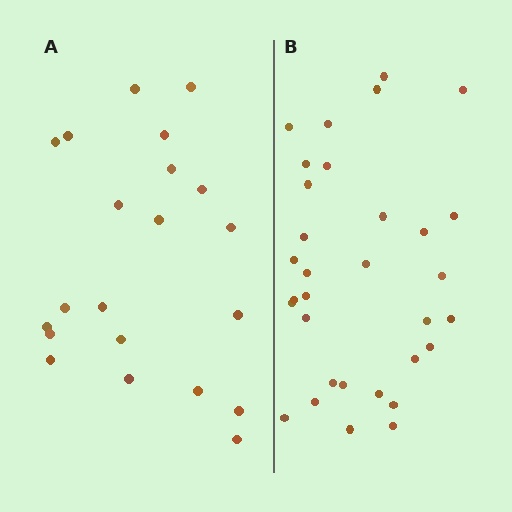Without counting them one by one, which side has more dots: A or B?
Region B (the right region) has more dots.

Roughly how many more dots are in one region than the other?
Region B has roughly 12 or so more dots than region A.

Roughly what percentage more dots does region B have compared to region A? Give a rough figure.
About 50% more.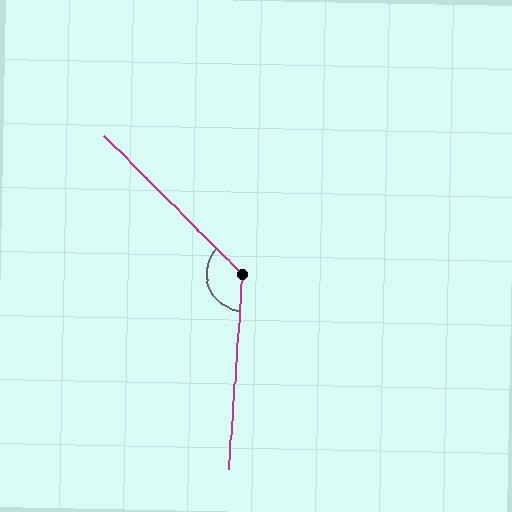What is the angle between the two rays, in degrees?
Approximately 131 degrees.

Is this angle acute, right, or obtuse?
It is obtuse.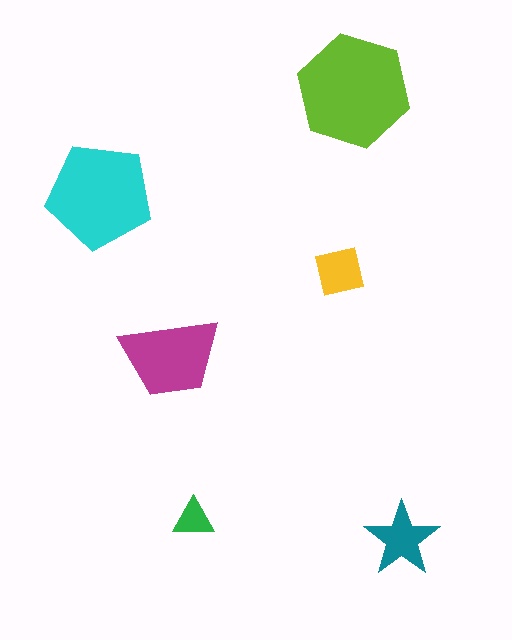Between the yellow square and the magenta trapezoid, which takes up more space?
The magenta trapezoid.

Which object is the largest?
The lime hexagon.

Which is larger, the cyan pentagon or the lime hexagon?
The lime hexagon.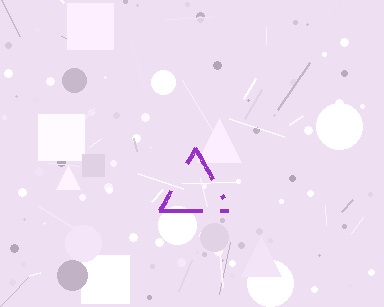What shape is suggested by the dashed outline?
The dashed outline suggests a triangle.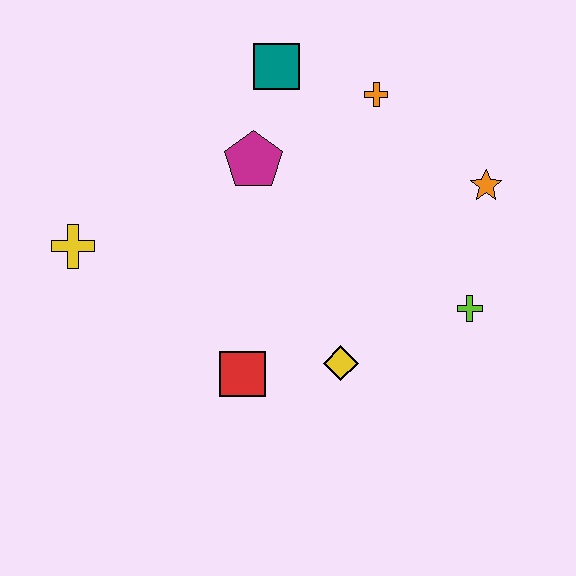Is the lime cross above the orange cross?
No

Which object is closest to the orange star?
The lime cross is closest to the orange star.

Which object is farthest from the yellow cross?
The orange star is farthest from the yellow cross.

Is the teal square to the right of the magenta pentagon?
Yes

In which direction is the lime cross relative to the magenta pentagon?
The lime cross is to the right of the magenta pentagon.